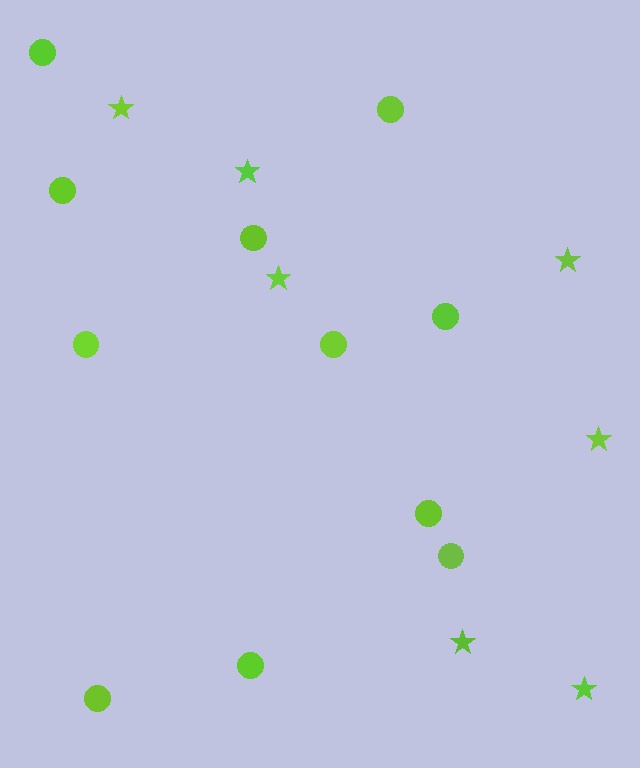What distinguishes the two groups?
There are 2 groups: one group of circles (11) and one group of stars (7).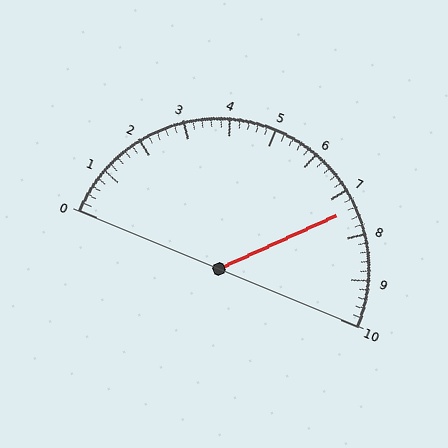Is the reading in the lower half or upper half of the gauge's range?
The reading is in the upper half of the range (0 to 10).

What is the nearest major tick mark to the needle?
The nearest major tick mark is 7.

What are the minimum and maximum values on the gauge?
The gauge ranges from 0 to 10.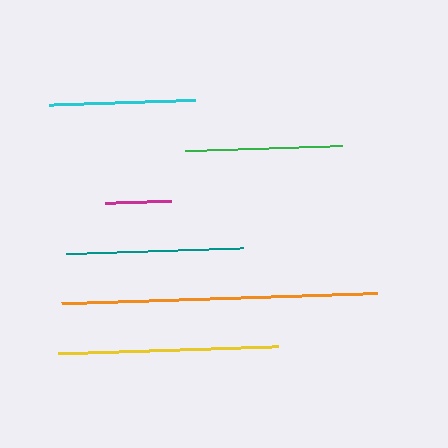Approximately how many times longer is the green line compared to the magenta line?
The green line is approximately 2.4 times the length of the magenta line.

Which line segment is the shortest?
The magenta line is the shortest at approximately 65 pixels.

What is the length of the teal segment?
The teal segment is approximately 177 pixels long.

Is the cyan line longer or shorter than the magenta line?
The cyan line is longer than the magenta line.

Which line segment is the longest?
The orange line is the longest at approximately 315 pixels.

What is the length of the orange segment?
The orange segment is approximately 315 pixels long.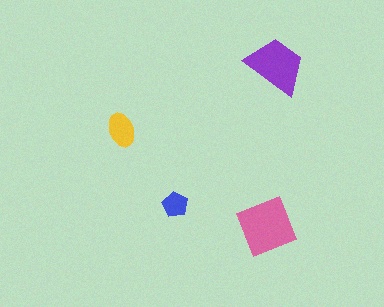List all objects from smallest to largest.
The blue pentagon, the yellow ellipse, the purple trapezoid, the pink diamond.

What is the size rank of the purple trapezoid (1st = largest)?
2nd.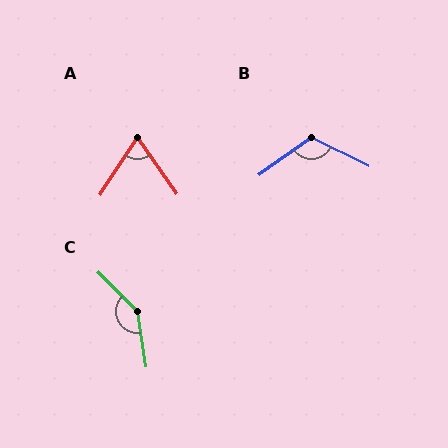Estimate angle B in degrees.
Approximately 118 degrees.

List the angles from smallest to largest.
A (68°), B (118°), C (144°).